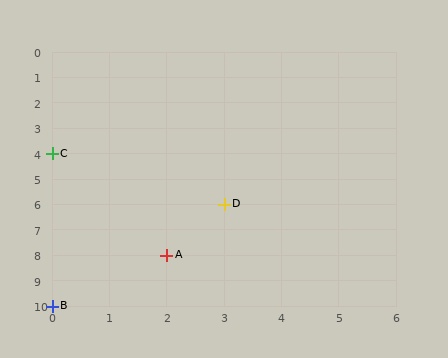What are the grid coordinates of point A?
Point A is at grid coordinates (2, 8).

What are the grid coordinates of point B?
Point B is at grid coordinates (0, 10).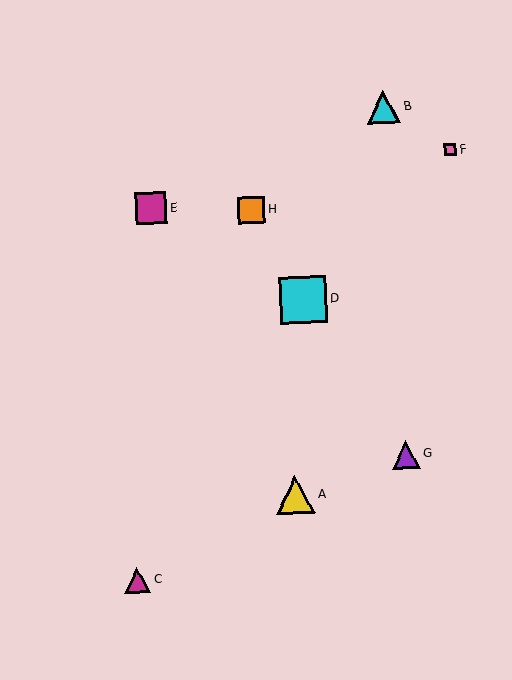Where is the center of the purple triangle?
The center of the purple triangle is at (406, 455).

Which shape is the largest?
The cyan square (labeled D) is the largest.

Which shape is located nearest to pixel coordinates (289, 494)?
The yellow triangle (labeled A) at (295, 495) is nearest to that location.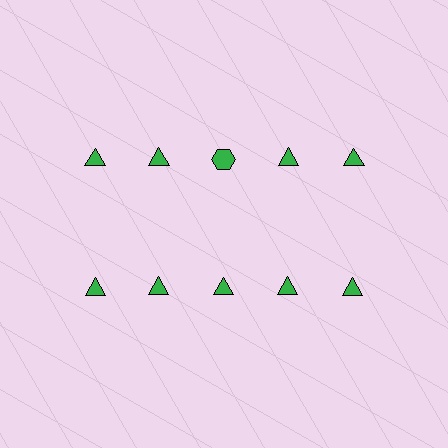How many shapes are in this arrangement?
There are 10 shapes arranged in a grid pattern.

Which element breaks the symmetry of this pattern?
The green hexagon in the top row, center column breaks the symmetry. All other shapes are green triangles.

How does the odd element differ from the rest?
It has a different shape: hexagon instead of triangle.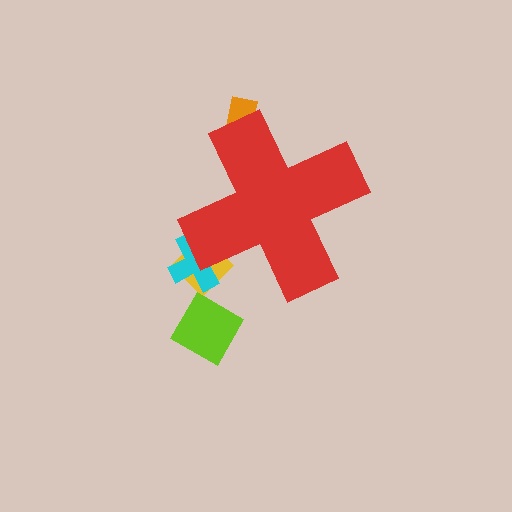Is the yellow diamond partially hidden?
Yes, the yellow diamond is partially hidden behind the red cross.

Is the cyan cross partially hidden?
Yes, the cyan cross is partially hidden behind the red cross.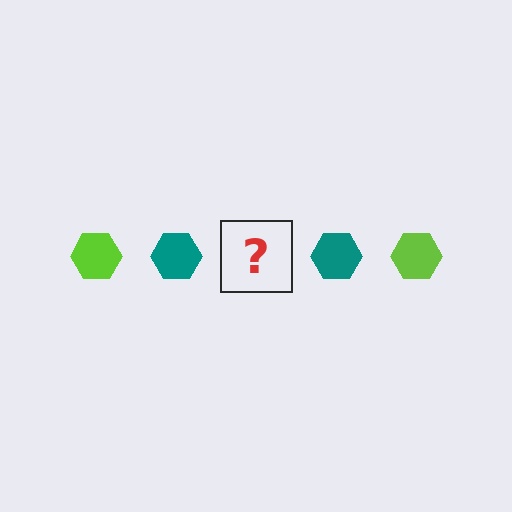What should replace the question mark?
The question mark should be replaced with a lime hexagon.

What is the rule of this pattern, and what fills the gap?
The rule is that the pattern cycles through lime, teal hexagons. The gap should be filled with a lime hexagon.